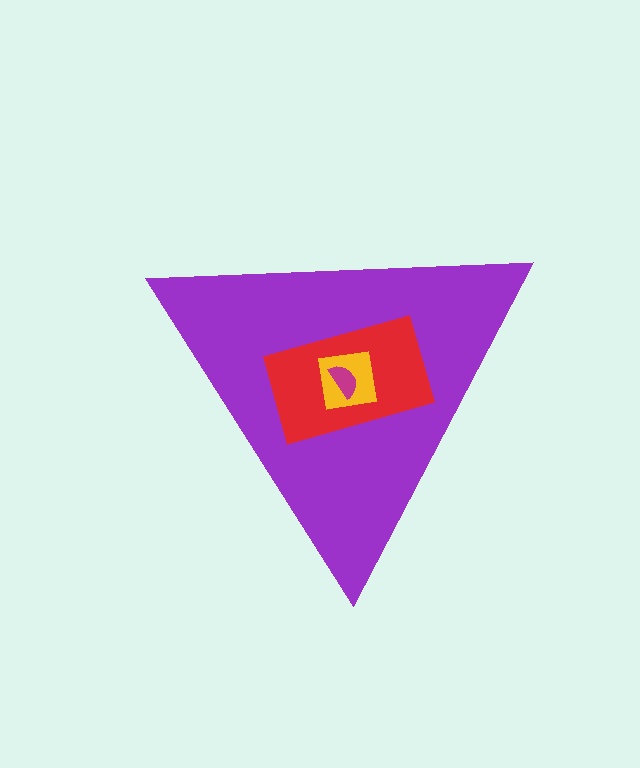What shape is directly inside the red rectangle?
The yellow square.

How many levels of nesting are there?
4.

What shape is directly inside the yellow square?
The magenta semicircle.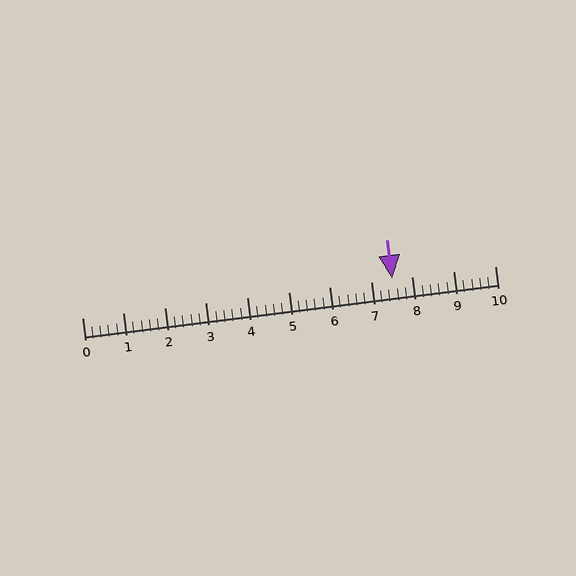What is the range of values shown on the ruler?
The ruler shows values from 0 to 10.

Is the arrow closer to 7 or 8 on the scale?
The arrow is closer to 8.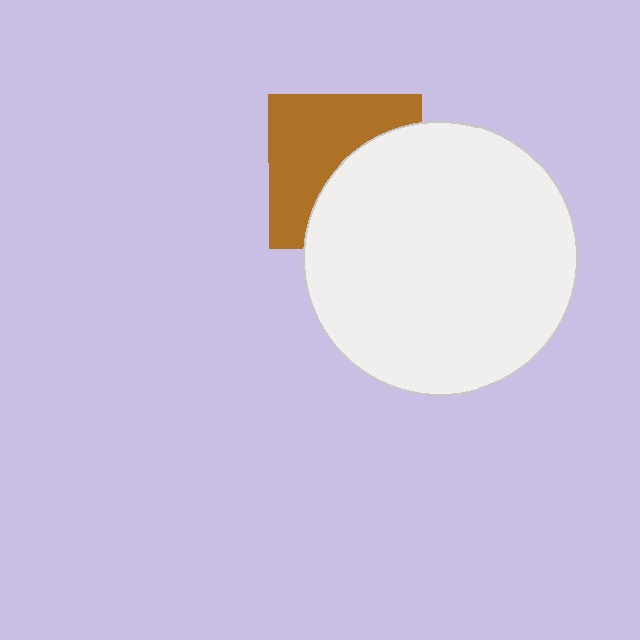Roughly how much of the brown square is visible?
About half of it is visible (roughly 52%).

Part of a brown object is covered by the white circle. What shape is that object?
It is a square.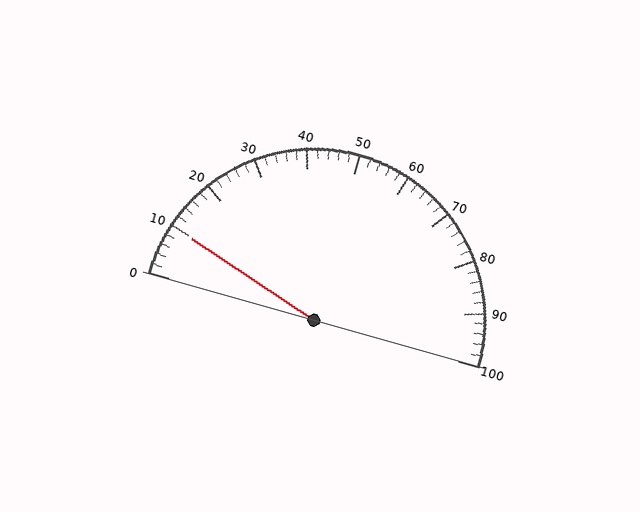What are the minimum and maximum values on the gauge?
The gauge ranges from 0 to 100.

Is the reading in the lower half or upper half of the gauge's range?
The reading is in the lower half of the range (0 to 100).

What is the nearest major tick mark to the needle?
The nearest major tick mark is 10.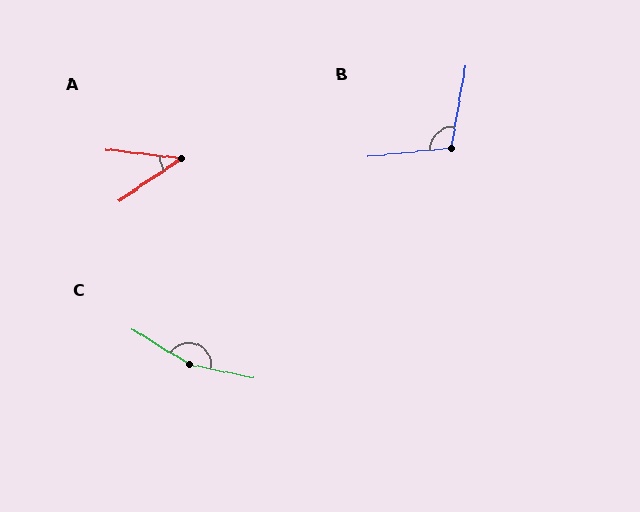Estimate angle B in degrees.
Approximately 106 degrees.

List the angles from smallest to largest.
A (41°), B (106°), C (160°).